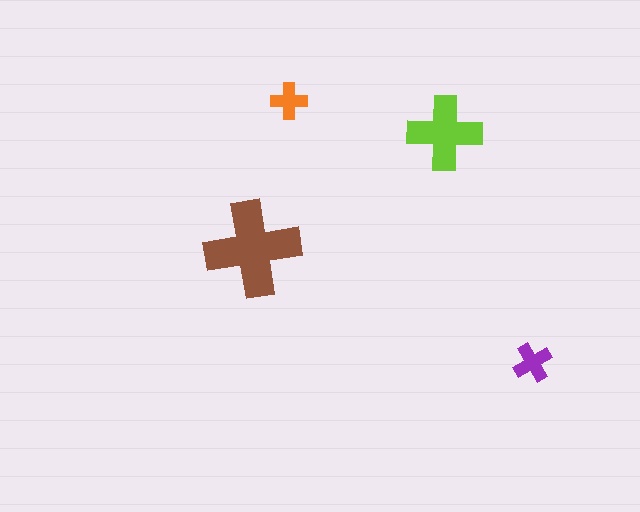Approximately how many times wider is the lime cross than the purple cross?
About 2 times wider.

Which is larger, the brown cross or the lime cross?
The brown one.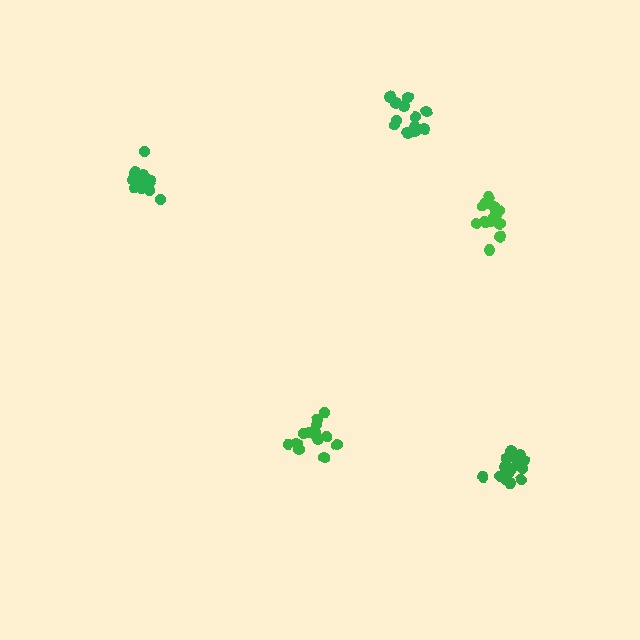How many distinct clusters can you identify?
There are 5 distinct clusters.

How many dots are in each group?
Group 1: 15 dots, Group 2: 13 dots, Group 3: 12 dots, Group 4: 16 dots, Group 5: 13 dots (69 total).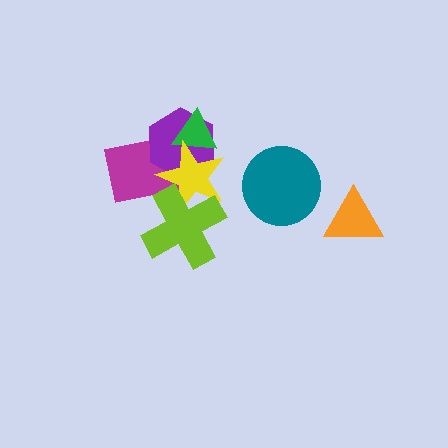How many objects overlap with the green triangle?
3 objects overlap with the green triangle.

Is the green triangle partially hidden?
Yes, it is partially covered by another shape.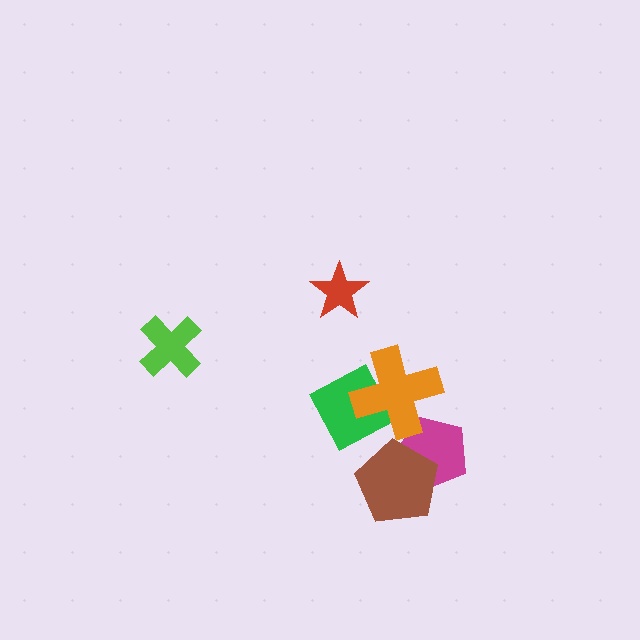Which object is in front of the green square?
The orange cross is in front of the green square.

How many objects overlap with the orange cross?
2 objects overlap with the orange cross.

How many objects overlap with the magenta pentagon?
2 objects overlap with the magenta pentagon.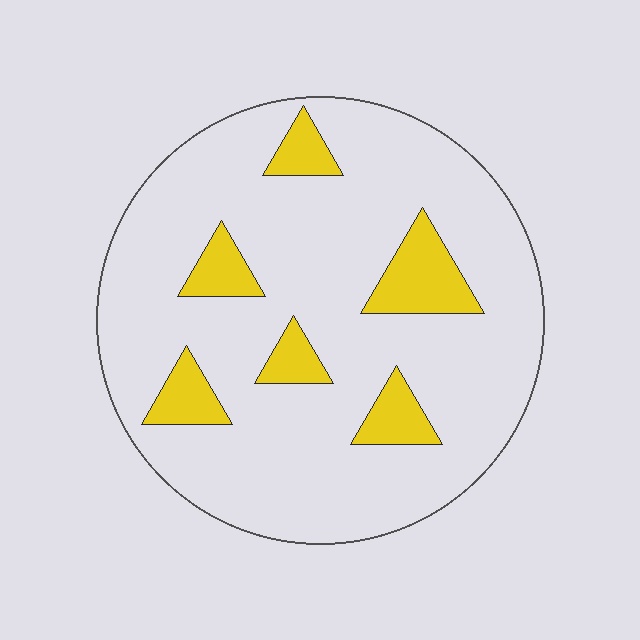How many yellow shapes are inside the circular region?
6.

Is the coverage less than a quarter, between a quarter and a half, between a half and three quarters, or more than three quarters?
Less than a quarter.